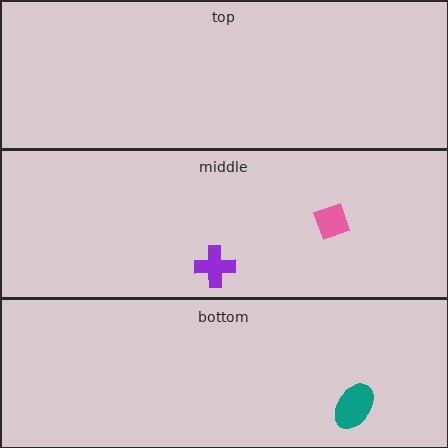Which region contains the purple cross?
The middle region.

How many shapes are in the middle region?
2.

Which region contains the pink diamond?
The middle region.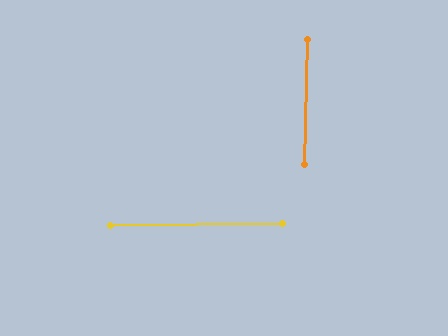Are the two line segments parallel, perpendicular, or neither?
Perpendicular — they meet at approximately 88°.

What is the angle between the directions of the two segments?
Approximately 88 degrees.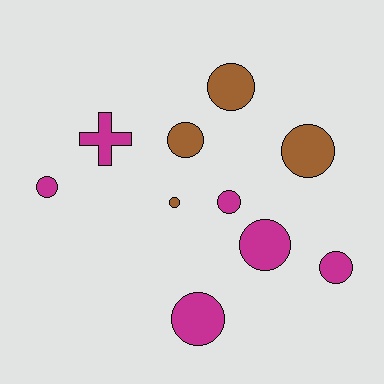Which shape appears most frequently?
Circle, with 9 objects.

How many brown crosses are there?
There are no brown crosses.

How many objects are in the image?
There are 10 objects.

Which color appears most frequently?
Magenta, with 6 objects.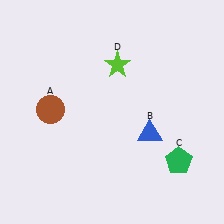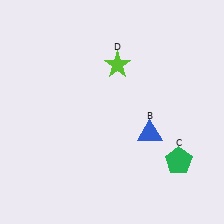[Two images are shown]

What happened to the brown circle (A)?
The brown circle (A) was removed in Image 2. It was in the top-left area of Image 1.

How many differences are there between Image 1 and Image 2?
There is 1 difference between the two images.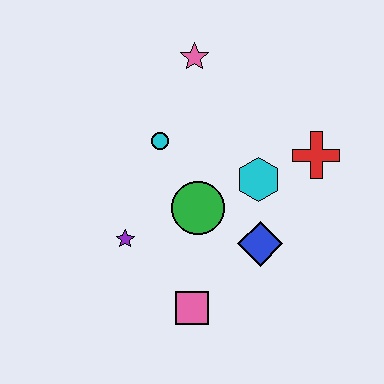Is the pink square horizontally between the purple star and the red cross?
Yes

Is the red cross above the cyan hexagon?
Yes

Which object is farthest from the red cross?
The purple star is farthest from the red cross.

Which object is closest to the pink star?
The cyan circle is closest to the pink star.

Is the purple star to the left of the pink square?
Yes